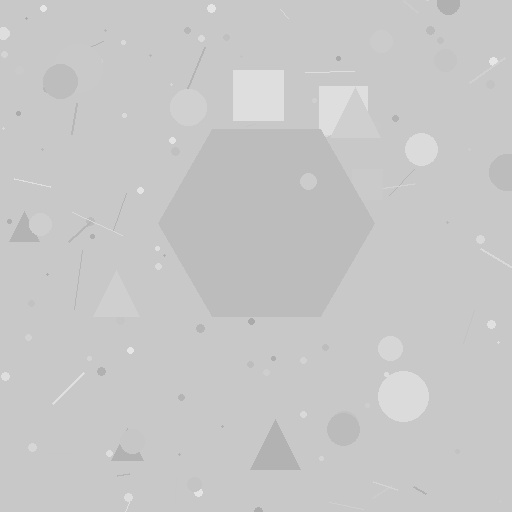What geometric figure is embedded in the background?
A hexagon is embedded in the background.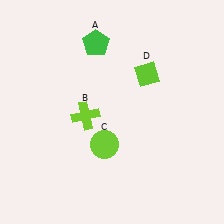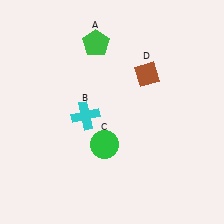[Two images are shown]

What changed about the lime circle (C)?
In Image 1, C is lime. In Image 2, it changed to green.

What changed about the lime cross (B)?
In Image 1, B is lime. In Image 2, it changed to cyan.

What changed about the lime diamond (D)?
In Image 1, D is lime. In Image 2, it changed to brown.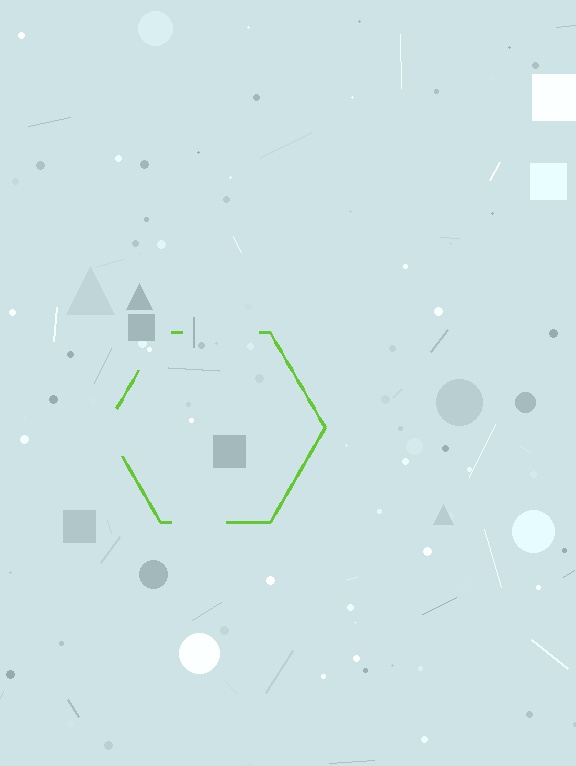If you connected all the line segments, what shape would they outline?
They would outline a hexagon.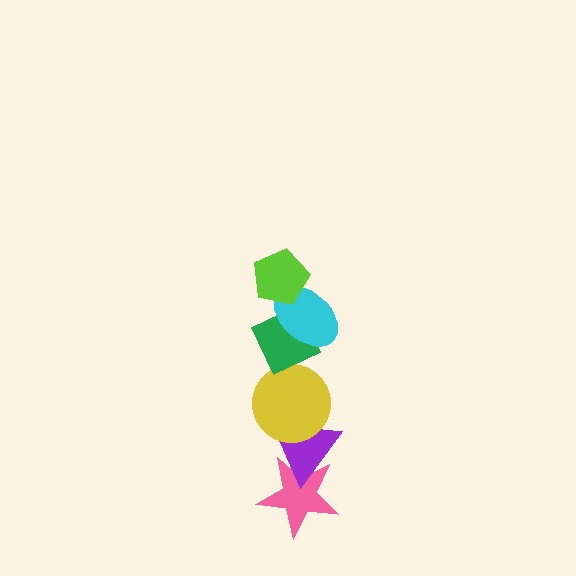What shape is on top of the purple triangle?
The yellow circle is on top of the purple triangle.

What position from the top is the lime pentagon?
The lime pentagon is 1st from the top.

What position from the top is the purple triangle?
The purple triangle is 5th from the top.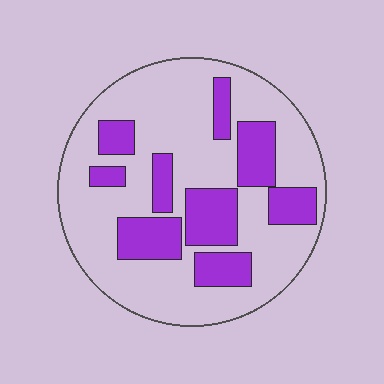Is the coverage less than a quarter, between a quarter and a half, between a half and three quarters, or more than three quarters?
Between a quarter and a half.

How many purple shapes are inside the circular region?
9.